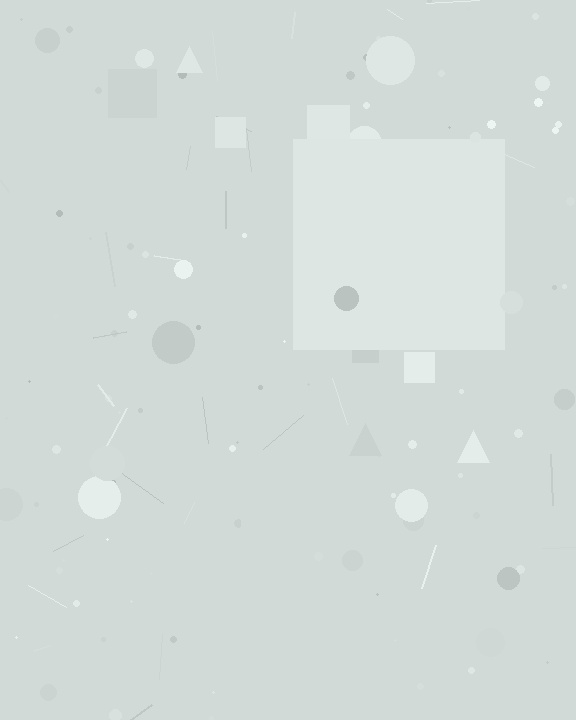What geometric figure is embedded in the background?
A square is embedded in the background.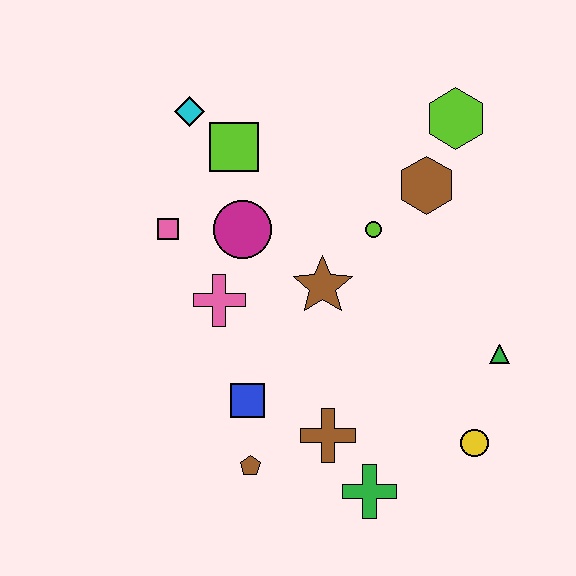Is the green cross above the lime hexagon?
No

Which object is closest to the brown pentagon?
The blue square is closest to the brown pentagon.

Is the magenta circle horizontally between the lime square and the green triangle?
Yes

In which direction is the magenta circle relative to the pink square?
The magenta circle is to the right of the pink square.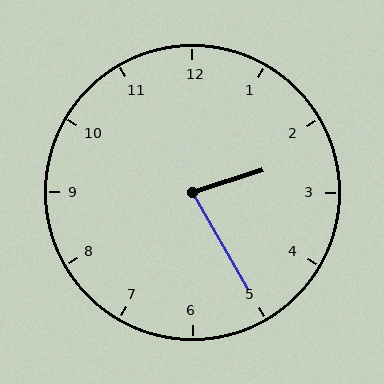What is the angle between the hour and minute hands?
Approximately 78 degrees.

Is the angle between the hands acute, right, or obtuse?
It is acute.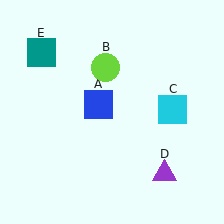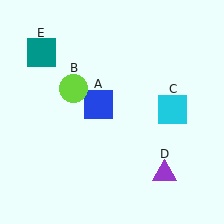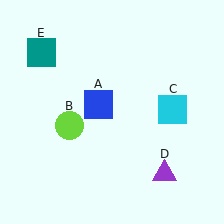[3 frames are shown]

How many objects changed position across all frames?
1 object changed position: lime circle (object B).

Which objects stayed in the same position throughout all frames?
Blue square (object A) and cyan square (object C) and purple triangle (object D) and teal square (object E) remained stationary.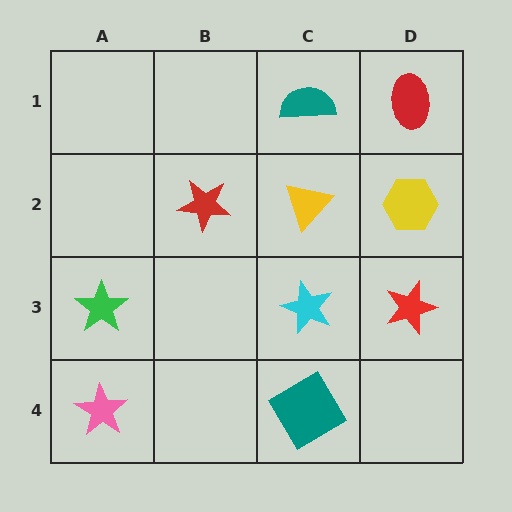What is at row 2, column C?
A yellow triangle.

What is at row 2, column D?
A yellow hexagon.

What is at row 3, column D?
A red star.